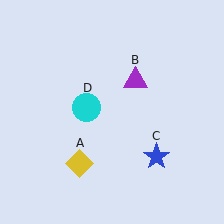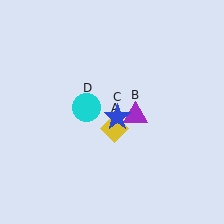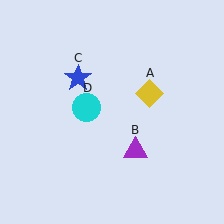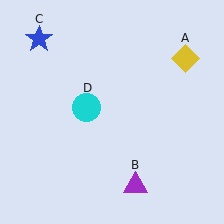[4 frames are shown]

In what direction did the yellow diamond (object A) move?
The yellow diamond (object A) moved up and to the right.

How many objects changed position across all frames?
3 objects changed position: yellow diamond (object A), purple triangle (object B), blue star (object C).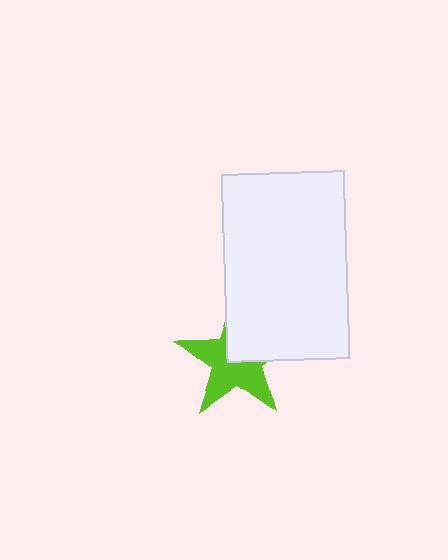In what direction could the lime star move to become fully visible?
The lime star could move toward the lower-left. That would shift it out from behind the white rectangle entirely.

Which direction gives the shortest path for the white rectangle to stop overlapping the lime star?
Moving toward the upper-right gives the shortest separation.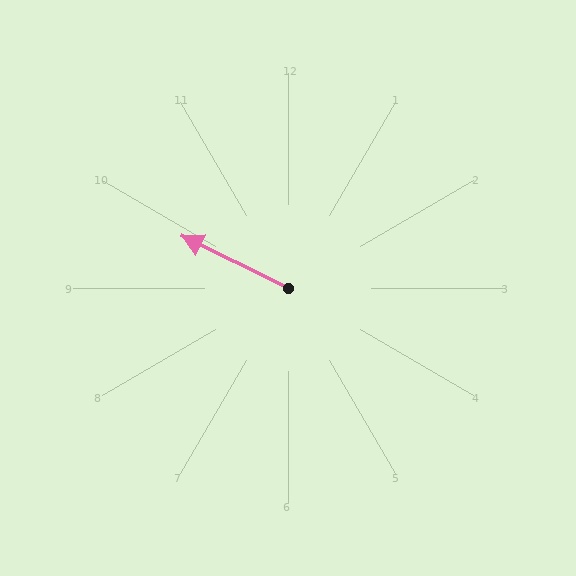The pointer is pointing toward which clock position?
Roughly 10 o'clock.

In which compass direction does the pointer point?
Northwest.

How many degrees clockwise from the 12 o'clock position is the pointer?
Approximately 296 degrees.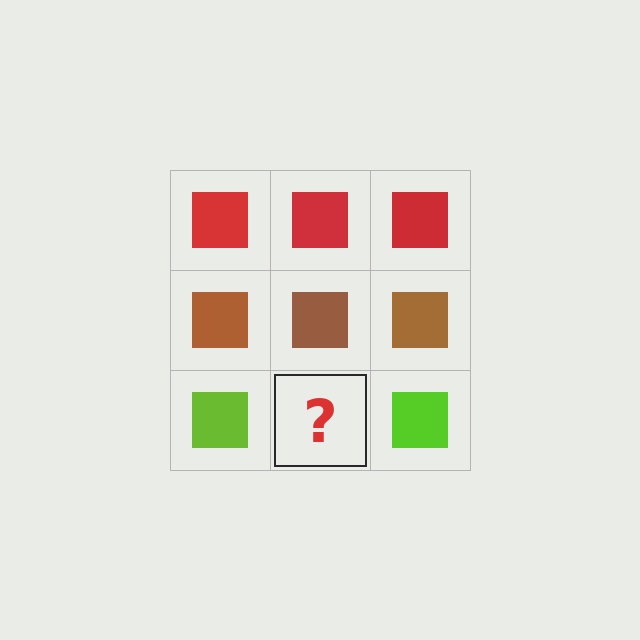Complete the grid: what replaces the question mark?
The question mark should be replaced with a lime square.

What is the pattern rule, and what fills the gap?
The rule is that each row has a consistent color. The gap should be filled with a lime square.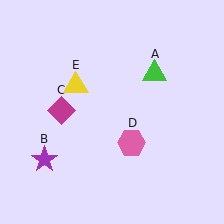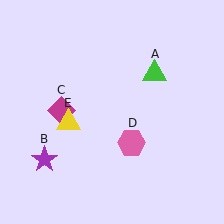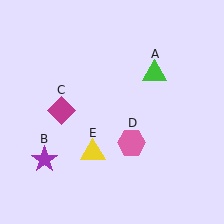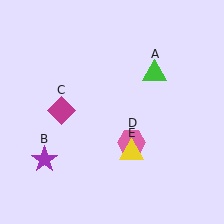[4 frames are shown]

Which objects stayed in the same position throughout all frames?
Green triangle (object A) and purple star (object B) and magenta diamond (object C) and pink hexagon (object D) remained stationary.